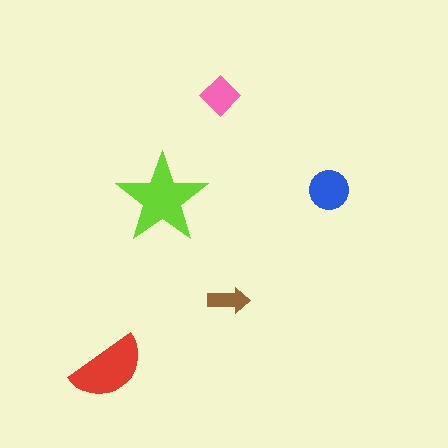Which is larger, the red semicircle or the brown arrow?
The red semicircle.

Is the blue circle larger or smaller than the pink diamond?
Larger.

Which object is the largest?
The lime star.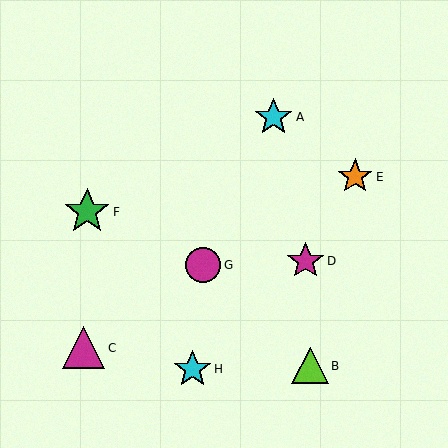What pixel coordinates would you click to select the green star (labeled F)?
Click at (87, 212) to select the green star F.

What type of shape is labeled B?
Shape B is a lime triangle.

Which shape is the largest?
The green star (labeled F) is the largest.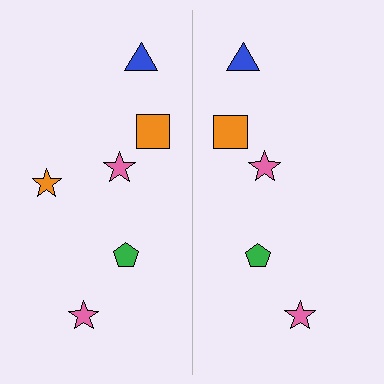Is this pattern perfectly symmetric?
No, the pattern is not perfectly symmetric. A orange star is missing from the right side.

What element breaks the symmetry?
A orange star is missing from the right side.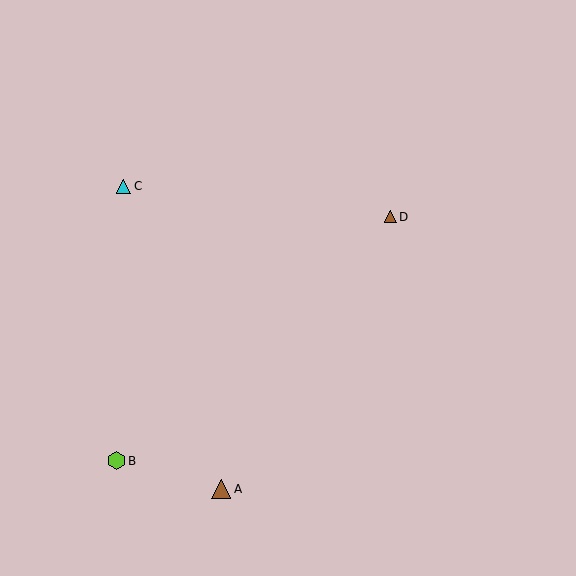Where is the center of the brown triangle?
The center of the brown triangle is at (390, 217).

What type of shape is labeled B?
Shape B is a lime hexagon.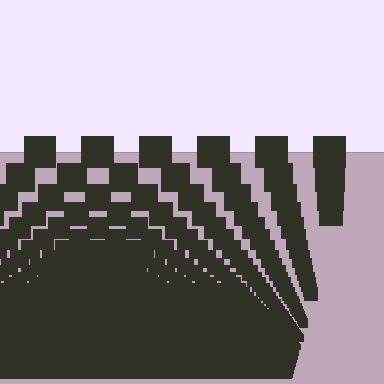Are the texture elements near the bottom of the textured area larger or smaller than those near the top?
Smaller. The gradient is inverted — elements near the bottom are smaller and denser.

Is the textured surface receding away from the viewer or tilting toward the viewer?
The surface appears to tilt toward the viewer. Texture elements get larger and sparser toward the top.